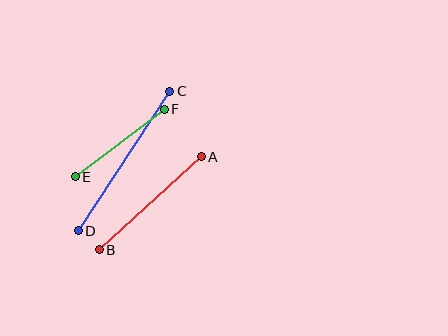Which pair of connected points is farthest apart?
Points C and D are farthest apart.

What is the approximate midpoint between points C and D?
The midpoint is at approximately (124, 161) pixels.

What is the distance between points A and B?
The distance is approximately 138 pixels.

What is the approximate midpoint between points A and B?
The midpoint is at approximately (150, 203) pixels.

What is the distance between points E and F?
The distance is approximately 112 pixels.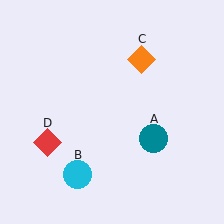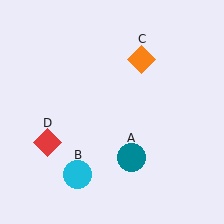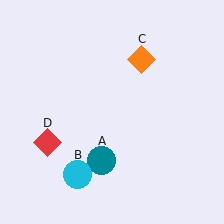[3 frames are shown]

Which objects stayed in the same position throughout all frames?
Cyan circle (object B) and orange diamond (object C) and red diamond (object D) remained stationary.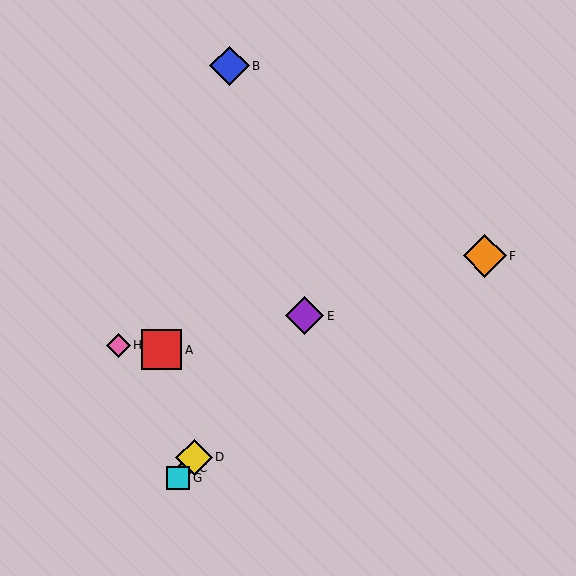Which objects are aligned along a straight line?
Objects C, D, E, G are aligned along a straight line.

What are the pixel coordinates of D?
Object D is at (194, 457).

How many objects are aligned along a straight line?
4 objects (C, D, E, G) are aligned along a straight line.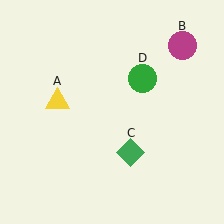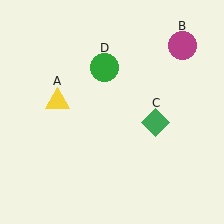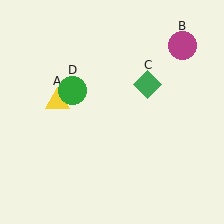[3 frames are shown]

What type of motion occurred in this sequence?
The green diamond (object C), green circle (object D) rotated counterclockwise around the center of the scene.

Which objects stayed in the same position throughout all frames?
Yellow triangle (object A) and magenta circle (object B) remained stationary.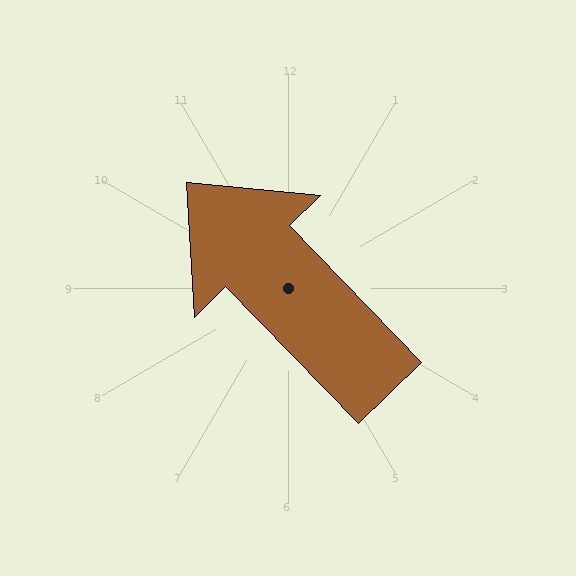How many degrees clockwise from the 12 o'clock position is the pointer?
Approximately 316 degrees.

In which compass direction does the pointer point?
Northwest.